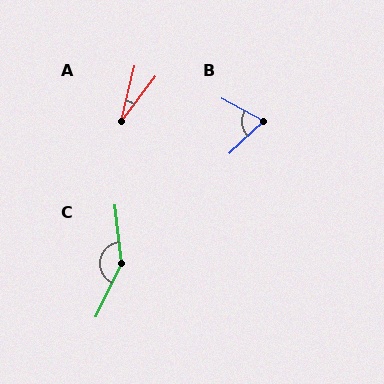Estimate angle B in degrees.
Approximately 72 degrees.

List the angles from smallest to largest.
A (24°), B (72°), C (149°).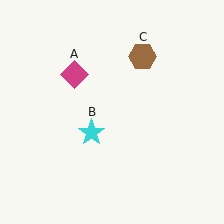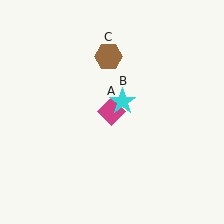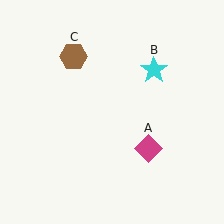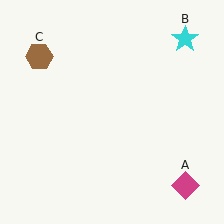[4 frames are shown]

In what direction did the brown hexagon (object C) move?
The brown hexagon (object C) moved left.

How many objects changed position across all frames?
3 objects changed position: magenta diamond (object A), cyan star (object B), brown hexagon (object C).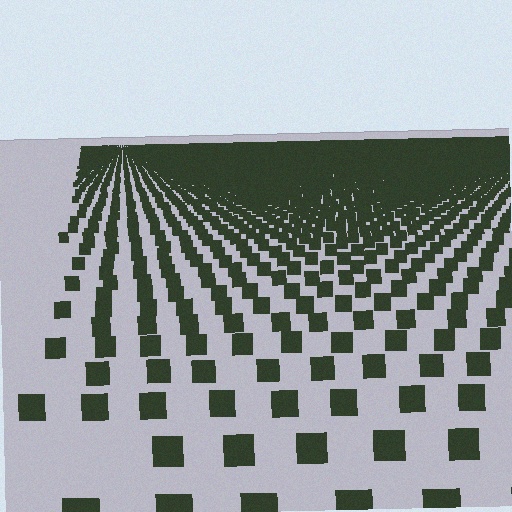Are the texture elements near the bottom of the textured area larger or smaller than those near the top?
Larger. Near the bottom, elements are closer to the viewer and appear at a bigger on-screen size.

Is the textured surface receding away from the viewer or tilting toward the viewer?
The surface is receding away from the viewer. Texture elements get smaller and denser toward the top.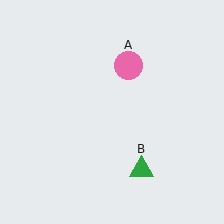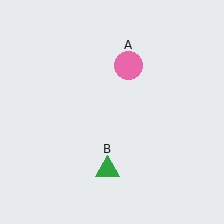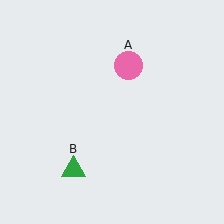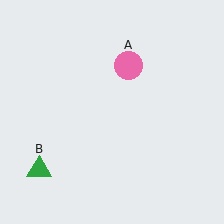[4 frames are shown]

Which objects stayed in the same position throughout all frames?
Pink circle (object A) remained stationary.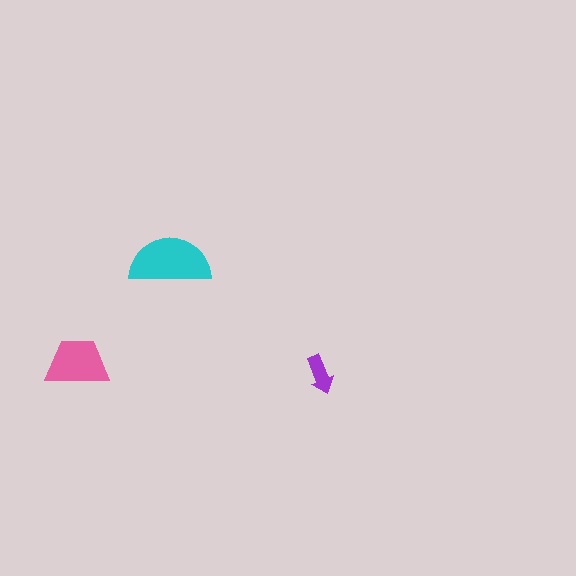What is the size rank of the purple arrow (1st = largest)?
3rd.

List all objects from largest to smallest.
The cyan semicircle, the pink trapezoid, the purple arrow.